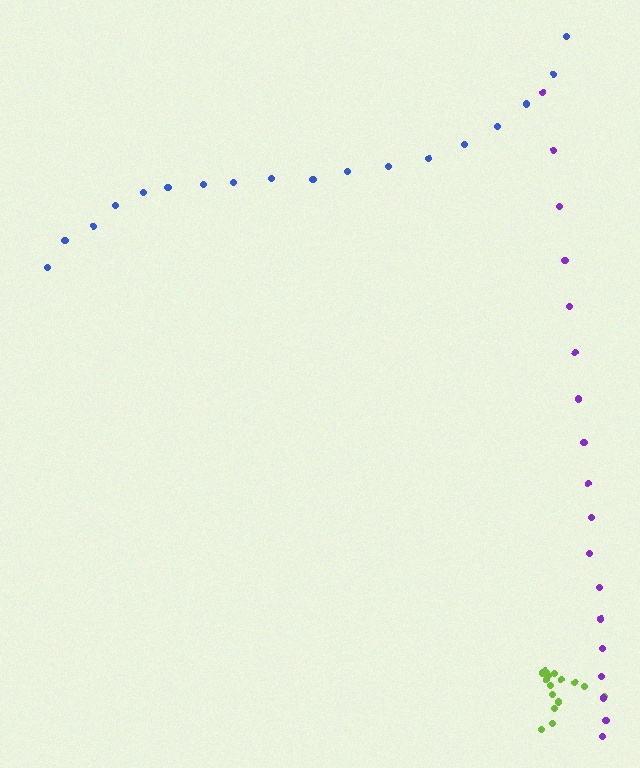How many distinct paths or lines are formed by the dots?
There are 3 distinct paths.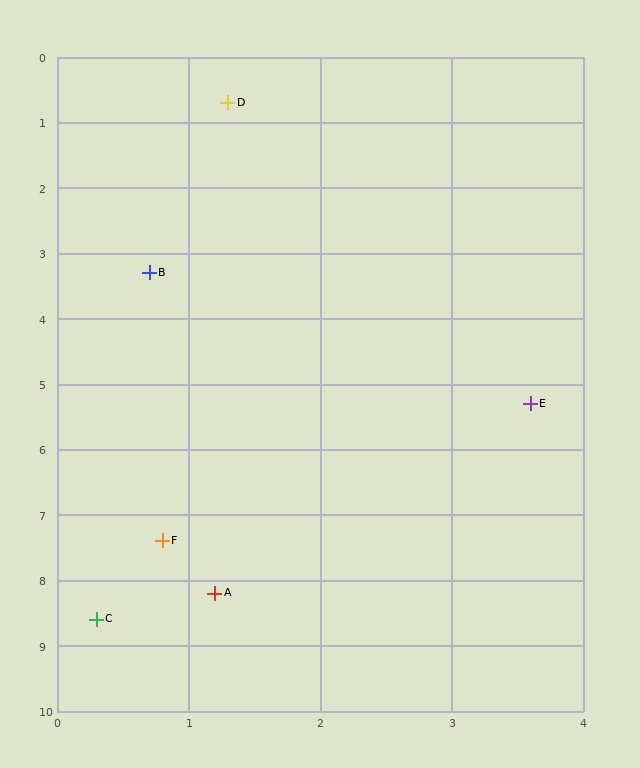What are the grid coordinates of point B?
Point B is at approximately (0.7, 3.3).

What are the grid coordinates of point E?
Point E is at approximately (3.6, 5.3).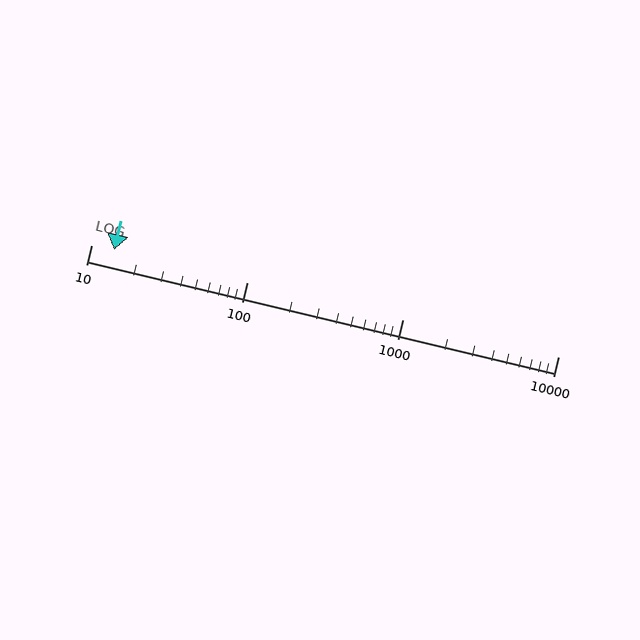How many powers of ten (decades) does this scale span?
The scale spans 3 decades, from 10 to 10000.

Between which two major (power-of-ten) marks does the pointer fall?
The pointer is between 10 and 100.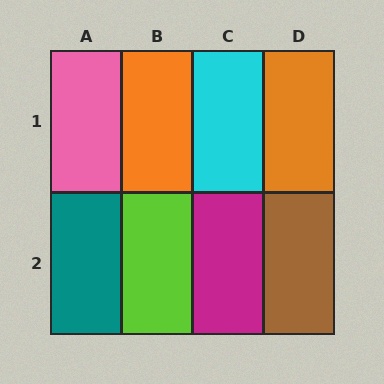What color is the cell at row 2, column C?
Magenta.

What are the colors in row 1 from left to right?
Pink, orange, cyan, orange.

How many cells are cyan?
1 cell is cyan.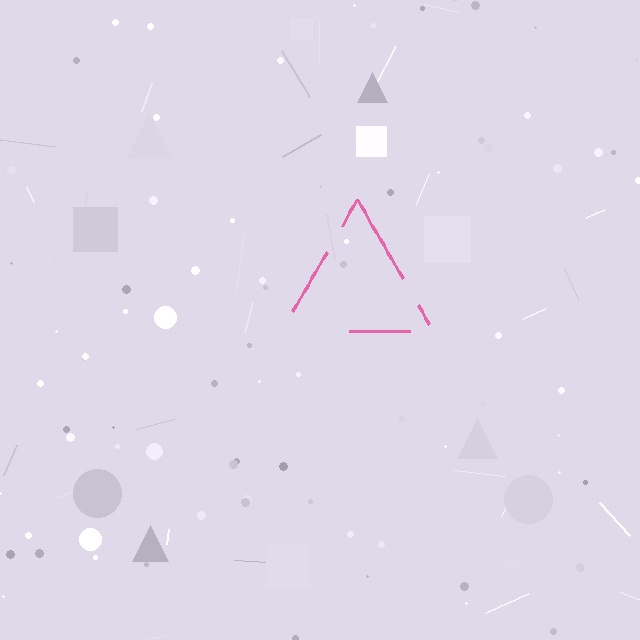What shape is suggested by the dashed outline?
The dashed outline suggests a triangle.